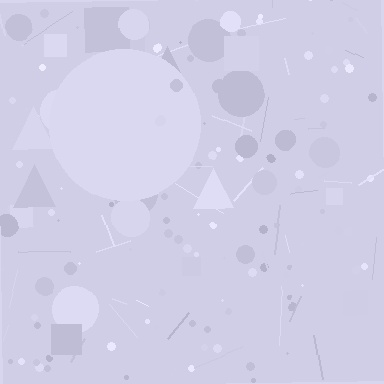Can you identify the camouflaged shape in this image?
The camouflaged shape is a circle.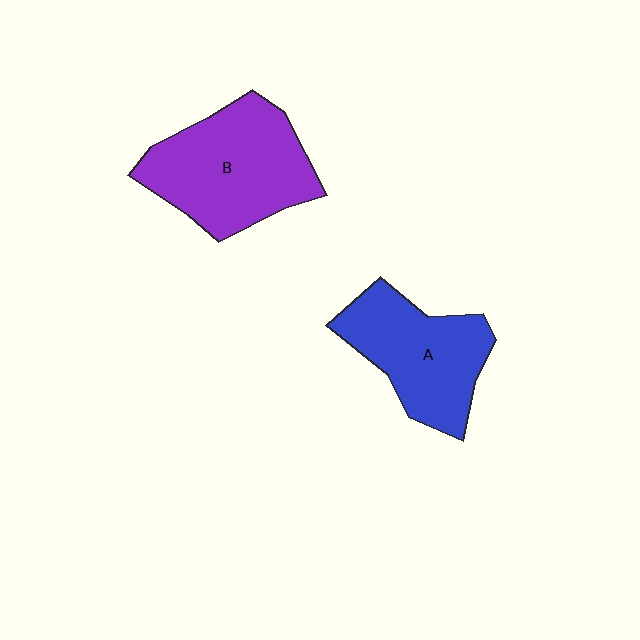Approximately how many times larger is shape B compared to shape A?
Approximately 1.2 times.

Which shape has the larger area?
Shape B (purple).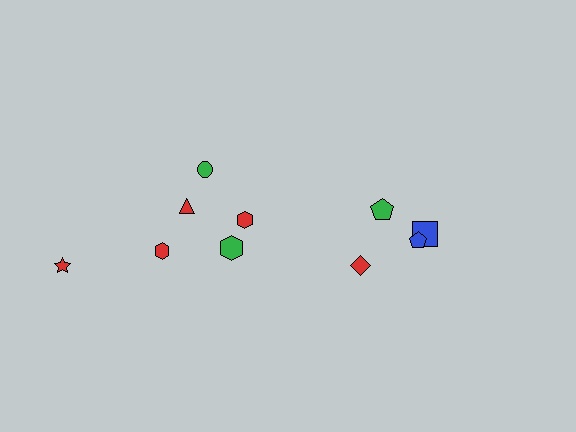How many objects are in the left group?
There are 6 objects.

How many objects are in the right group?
There are 4 objects.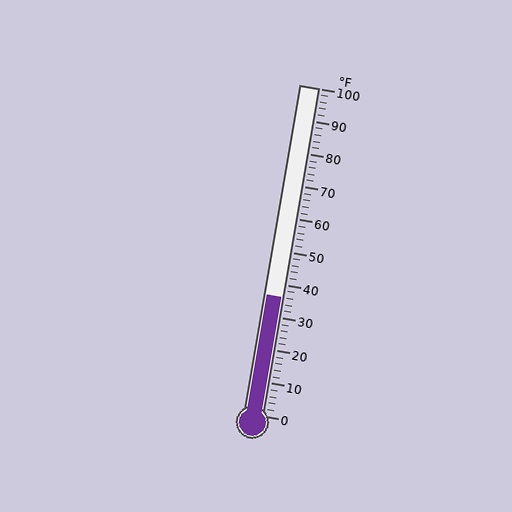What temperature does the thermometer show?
The thermometer shows approximately 36°F.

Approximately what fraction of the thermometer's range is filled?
The thermometer is filled to approximately 35% of its range.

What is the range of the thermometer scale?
The thermometer scale ranges from 0°F to 100°F.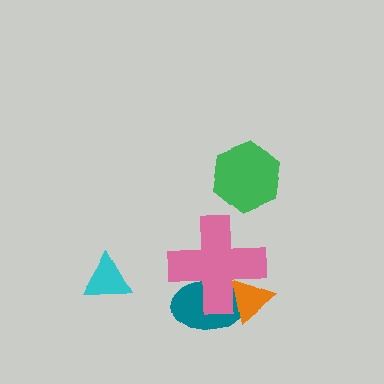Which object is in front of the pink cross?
The orange triangle is in front of the pink cross.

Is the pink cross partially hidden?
Yes, it is partially covered by another shape.